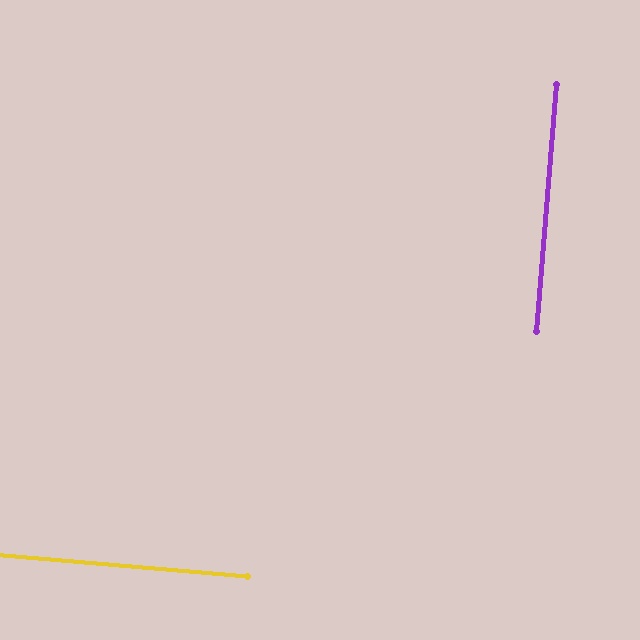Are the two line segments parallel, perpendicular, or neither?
Perpendicular — they meet at approximately 90°.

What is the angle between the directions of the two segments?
Approximately 90 degrees.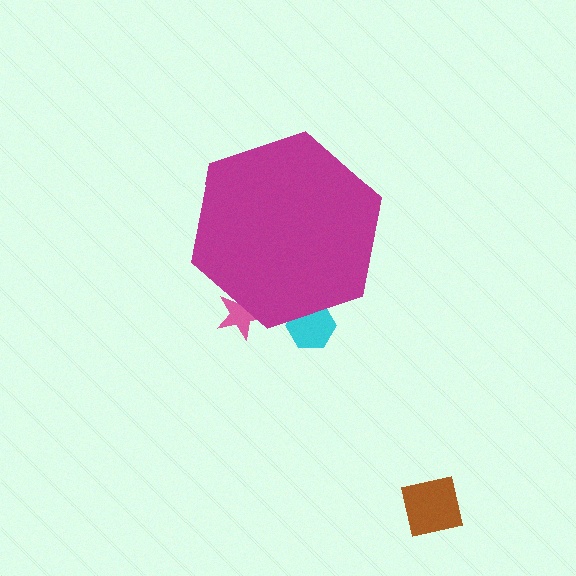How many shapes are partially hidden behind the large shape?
2 shapes are partially hidden.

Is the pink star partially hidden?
Yes, the pink star is partially hidden behind the magenta hexagon.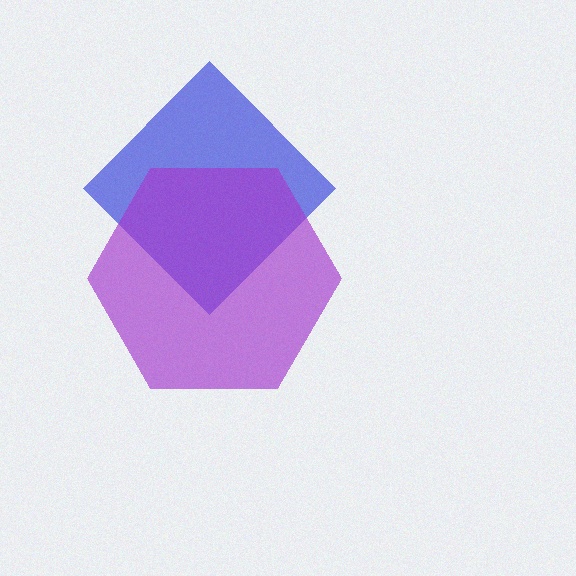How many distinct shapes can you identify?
There are 2 distinct shapes: a blue diamond, a purple hexagon.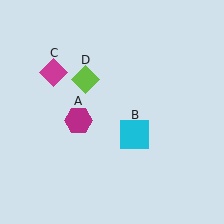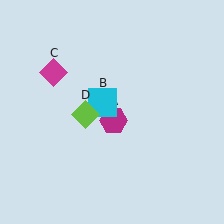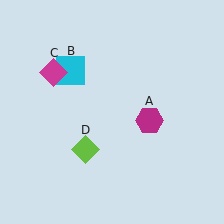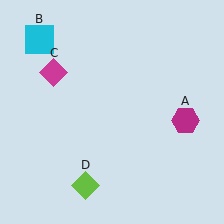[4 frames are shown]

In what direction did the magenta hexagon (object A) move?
The magenta hexagon (object A) moved right.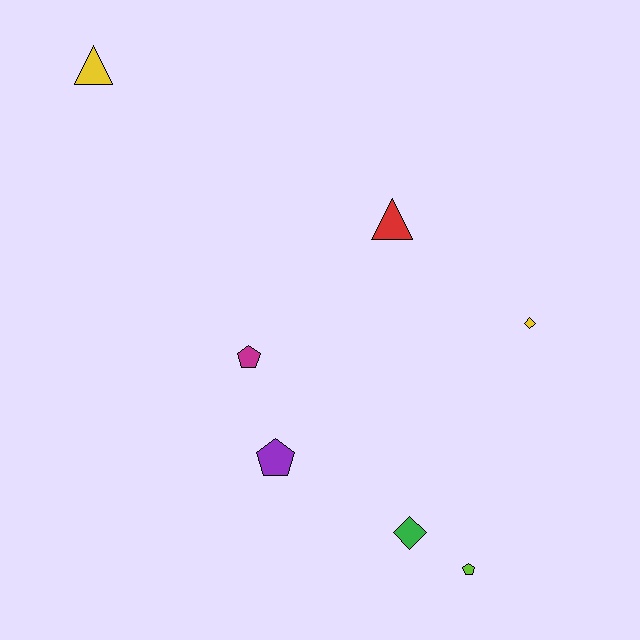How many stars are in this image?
There are no stars.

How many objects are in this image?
There are 7 objects.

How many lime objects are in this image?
There is 1 lime object.